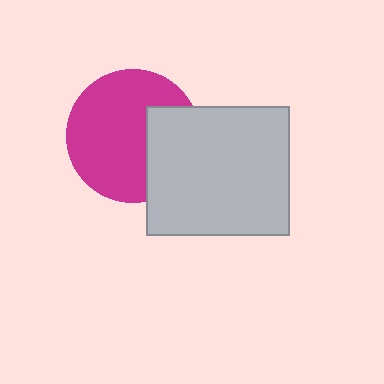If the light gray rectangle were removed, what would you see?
You would see the complete magenta circle.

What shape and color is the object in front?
The object in front is a light gray rectangle.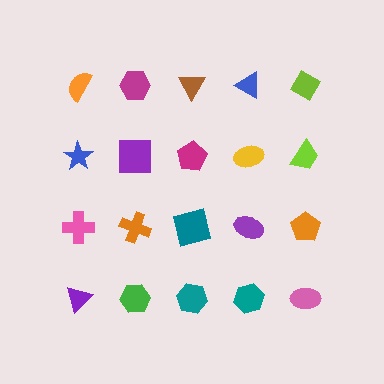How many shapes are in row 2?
5 shapes.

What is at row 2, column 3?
A magenta pentagon.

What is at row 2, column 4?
A yellow ellipse.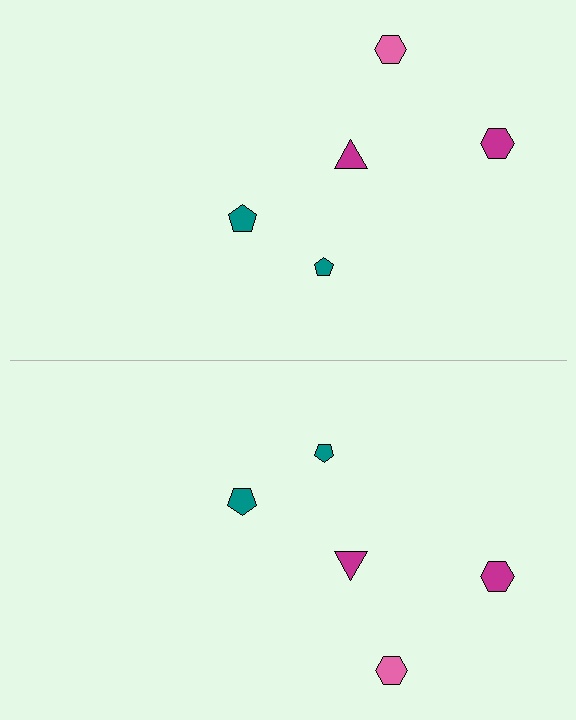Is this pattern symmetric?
Yes, this pattern has bilateral (reflection) symmetry.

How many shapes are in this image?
There are 10 shapes in this image.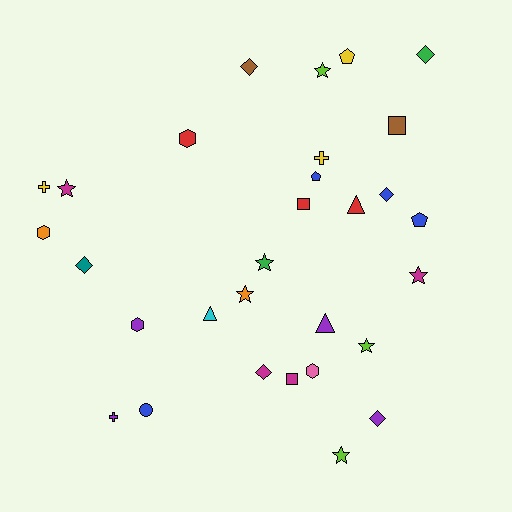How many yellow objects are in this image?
There are 3 yellow objects.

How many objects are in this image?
There are 30 objects.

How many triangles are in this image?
There are 3 triangles.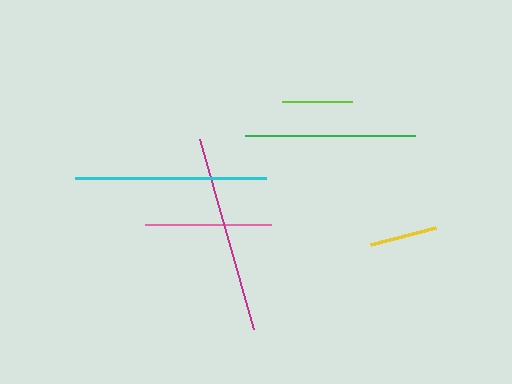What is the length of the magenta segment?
The magenta segment is approximately 198 pixels long.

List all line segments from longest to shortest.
From longest to shortest: magenta, cyan, green, pink, lime, yellow.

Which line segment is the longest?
The magenta line is the longest at approximately 198 pixels.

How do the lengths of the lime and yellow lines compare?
The lime and yellow lines are approximately the same length.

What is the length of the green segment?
The green segment is approximately 170 pixels long.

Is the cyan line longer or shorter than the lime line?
The cyan line is longer than the lime line.